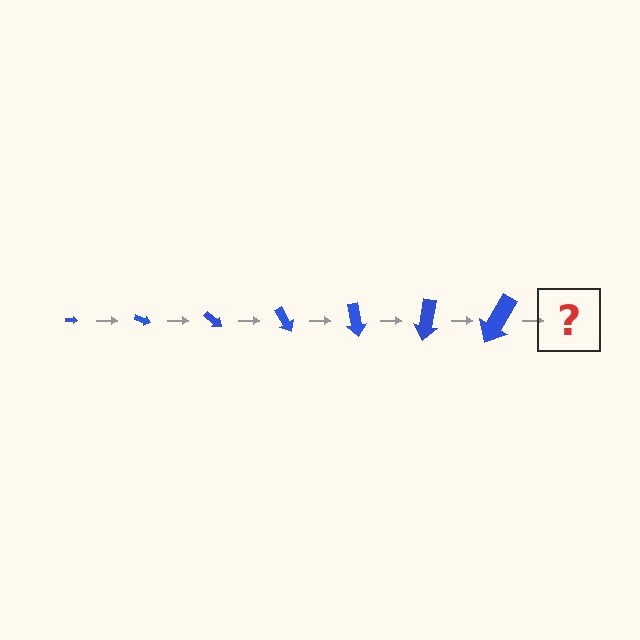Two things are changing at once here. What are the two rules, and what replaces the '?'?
The two rules are that the arrow grows larger each step and it rotates 20 degrees each step. The '?' should be an arrow, larger than the previous one and rotated 140 degrees from the start.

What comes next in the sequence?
The next element should be an arrow, larger than the previous one and rotated 140 degrees from the start.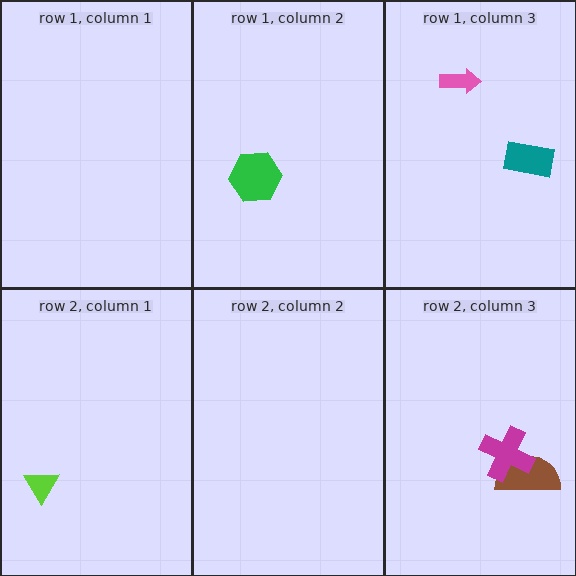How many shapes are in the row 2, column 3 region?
2.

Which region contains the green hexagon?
The row 1, column 2 region.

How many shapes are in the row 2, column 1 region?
1.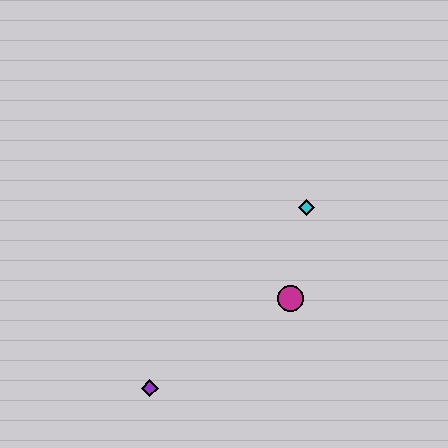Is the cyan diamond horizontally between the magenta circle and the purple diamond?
No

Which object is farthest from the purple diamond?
The cyan diamond is farthest from the purple diamond.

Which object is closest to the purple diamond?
The magenta circle is closest to the purple diamond.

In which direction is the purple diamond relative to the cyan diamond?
The purple diamond is below the cyan diamond.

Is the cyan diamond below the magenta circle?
No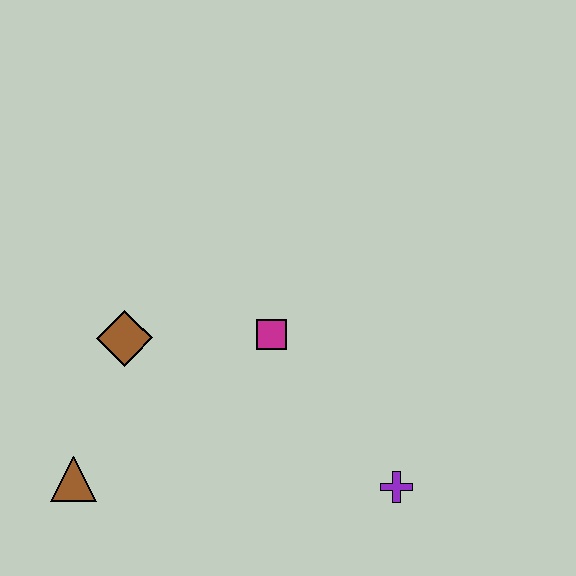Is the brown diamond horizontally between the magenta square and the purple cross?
No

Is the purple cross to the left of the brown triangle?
No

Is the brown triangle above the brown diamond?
No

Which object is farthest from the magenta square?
The brown triangle is farthest from the magenta square.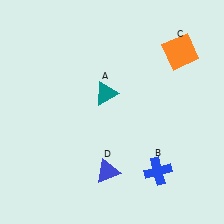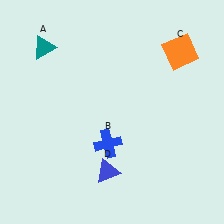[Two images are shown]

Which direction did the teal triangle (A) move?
The teal triangle (A) moved left.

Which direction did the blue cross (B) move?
The blue cross (B) moved left.